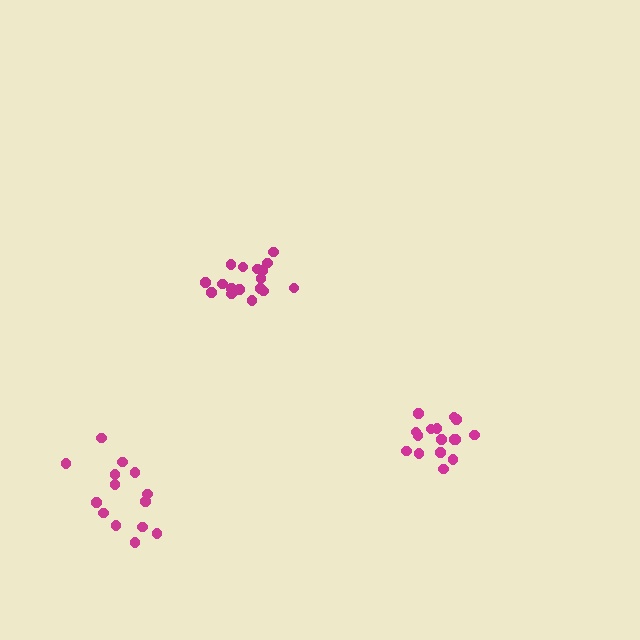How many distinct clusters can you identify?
There are 3 distinct clusters.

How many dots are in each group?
Group 1: 16 dots, Group 2: 17 dots, Group 3: 14 dots (47 total).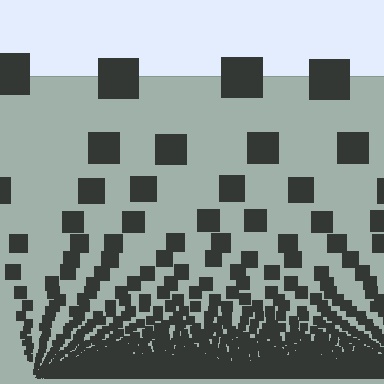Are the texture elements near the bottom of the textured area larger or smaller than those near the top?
Smaller. The gradient is inverted — elements near the bottom are smaller and denser.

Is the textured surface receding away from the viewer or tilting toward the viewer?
The surface appears to tilt toward the viewer. Texture elements get larger and sparser toward the top.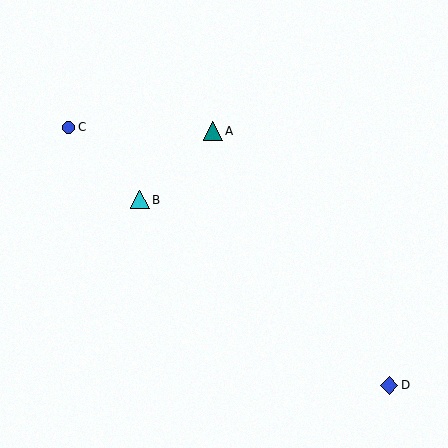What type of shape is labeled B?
Shape B is a cyan triangle.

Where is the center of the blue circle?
The center of the blue circle is at (69, 127).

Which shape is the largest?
The teal triangle (labeled A) is the largest.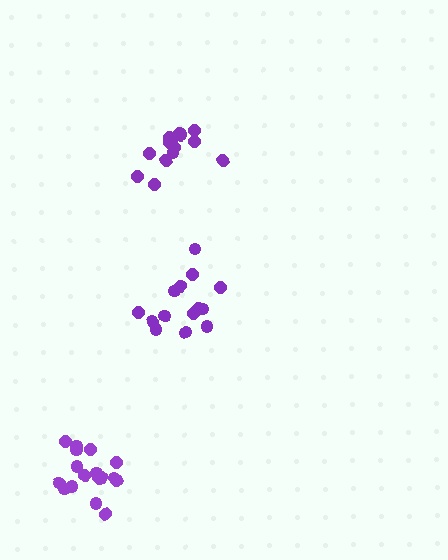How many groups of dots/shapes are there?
There are 3 groups.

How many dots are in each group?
Group 1: 14 dots, Group 2: 18 dots, Group 3: 14 dots (46 total).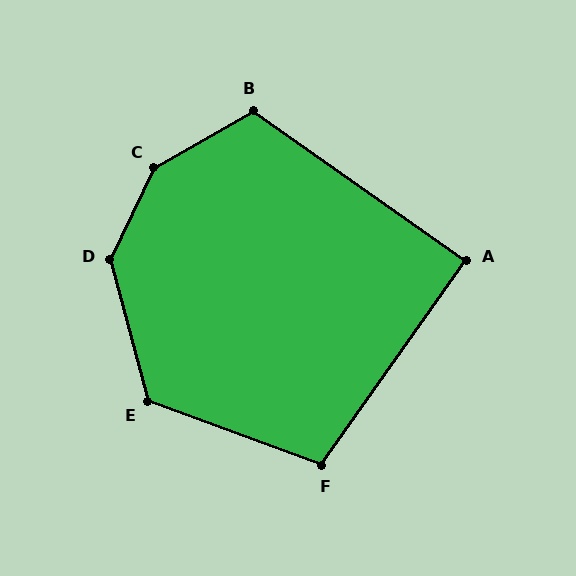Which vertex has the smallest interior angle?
A, at approximately 90 degrees.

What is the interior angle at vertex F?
Approximately 105 degrees (obtuse).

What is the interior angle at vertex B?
Approximately 115 degrees (obtuse).